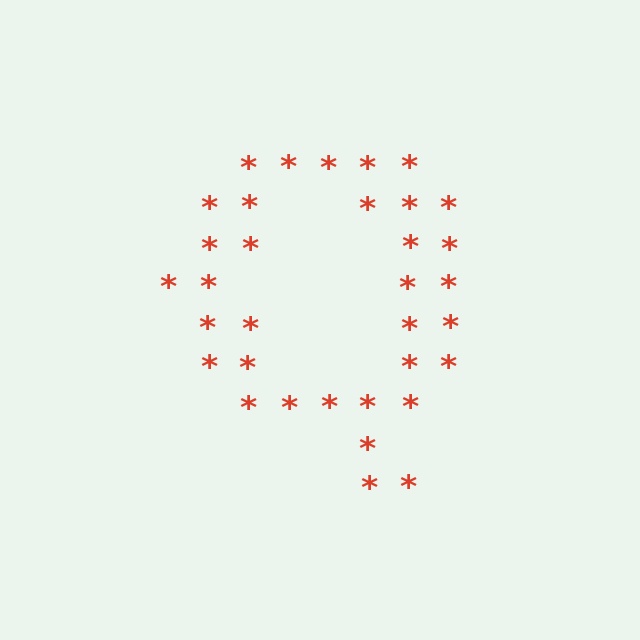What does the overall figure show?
The overall figure shows the letter Q.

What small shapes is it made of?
It is made of small asterisks.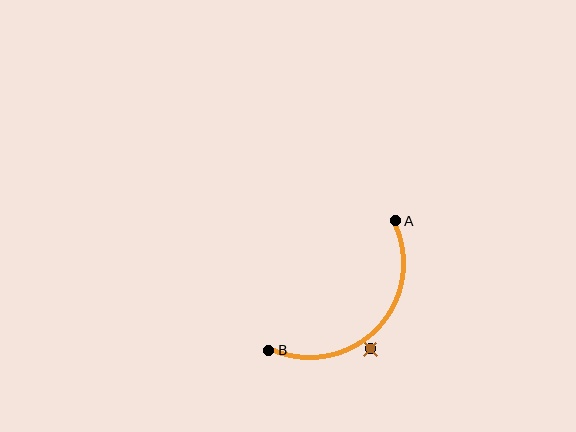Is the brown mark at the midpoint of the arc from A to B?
No — the brown mark does not lie on the arc at all. It sits slightly outside the curve.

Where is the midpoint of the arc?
The arc midpoint is the point on the curve farthest from the straight line joining A and B. It sits below and to the right of that line.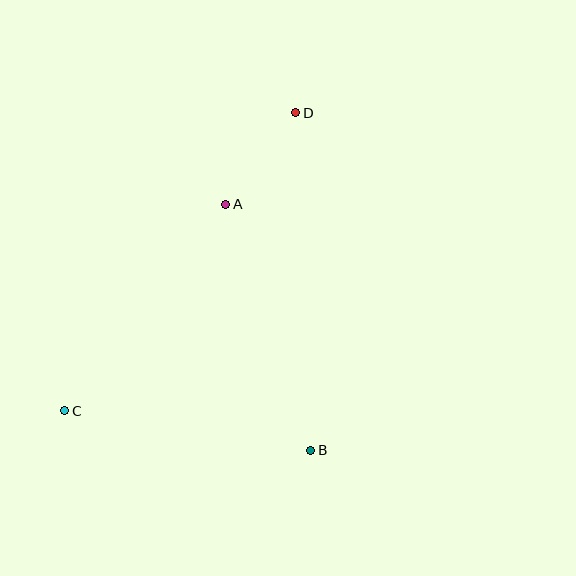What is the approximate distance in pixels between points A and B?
The distance between A and B is approximately 261 pixels.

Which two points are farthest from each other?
Points C and D are farthest from each other.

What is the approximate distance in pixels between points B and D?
The distance between B and D is approximately 338 pixels.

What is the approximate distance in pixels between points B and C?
The distance between B and C is approximately 249 pixels.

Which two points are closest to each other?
Points A and D are closest to each other.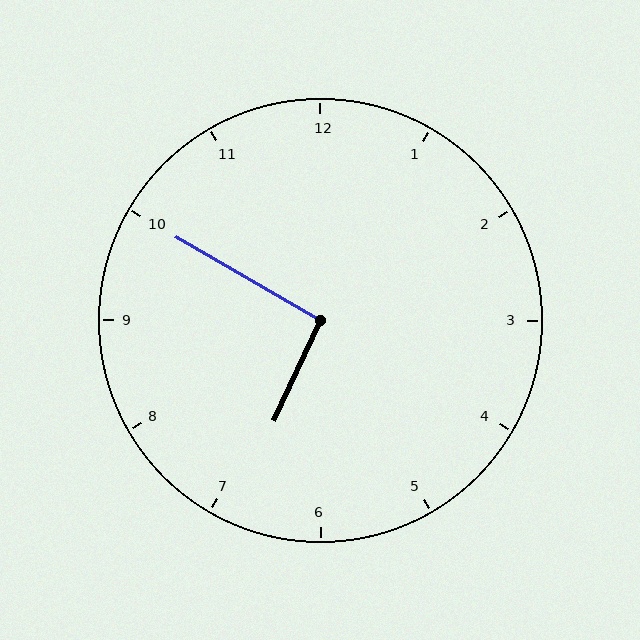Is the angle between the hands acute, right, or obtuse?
It is right.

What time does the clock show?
6:50.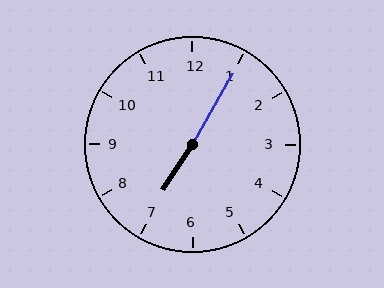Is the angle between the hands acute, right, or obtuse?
It is obtuse.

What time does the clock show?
7:05.